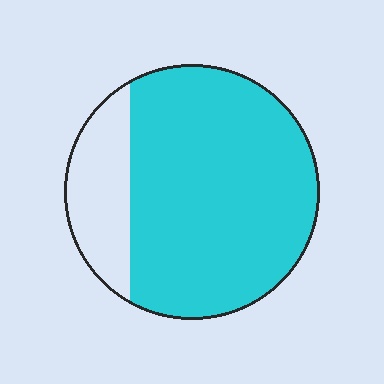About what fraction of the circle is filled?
About four fifths (4/5).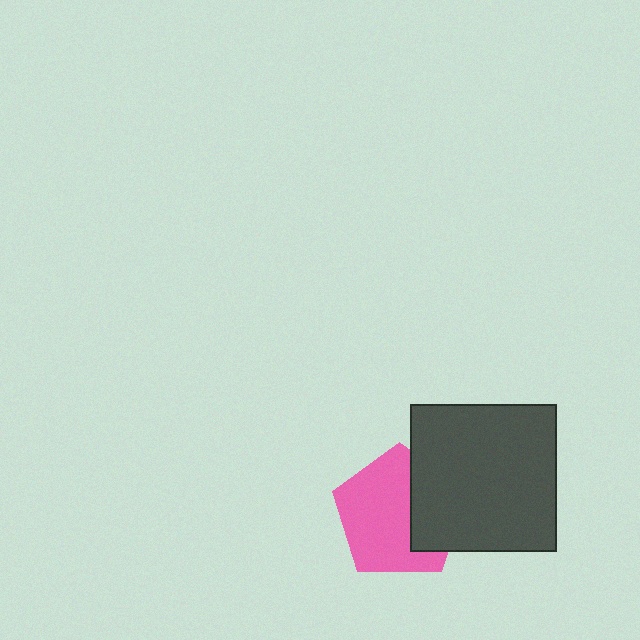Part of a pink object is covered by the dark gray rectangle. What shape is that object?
It is a pentagon.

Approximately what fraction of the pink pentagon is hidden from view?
Roughly 34% of the pink pentagon is hidden behind the dark gray rectangle.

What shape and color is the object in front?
The object in front is a dark gray rectangle.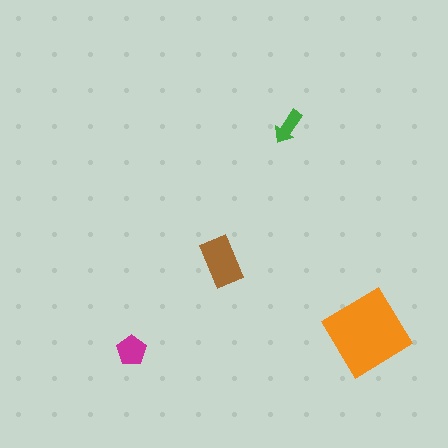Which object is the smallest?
The green arrow.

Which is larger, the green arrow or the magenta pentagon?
The magenta pentagon.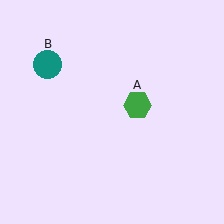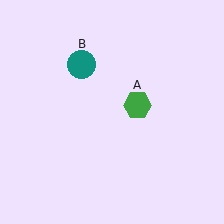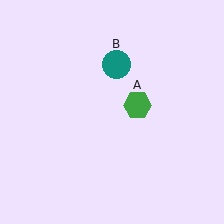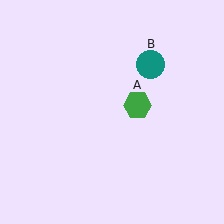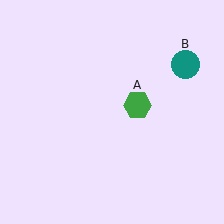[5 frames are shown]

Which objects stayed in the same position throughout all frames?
Green hexagon (object A) remained stationary.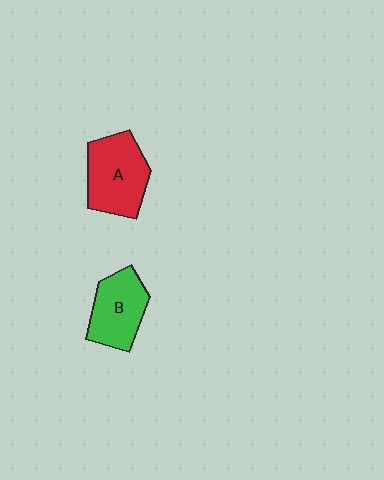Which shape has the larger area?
Shape A (red).